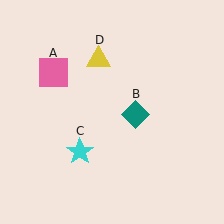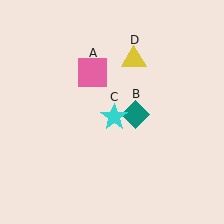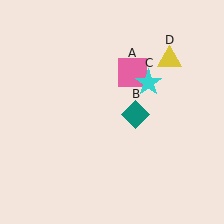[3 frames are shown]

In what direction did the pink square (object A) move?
The pink square (object A) moved right.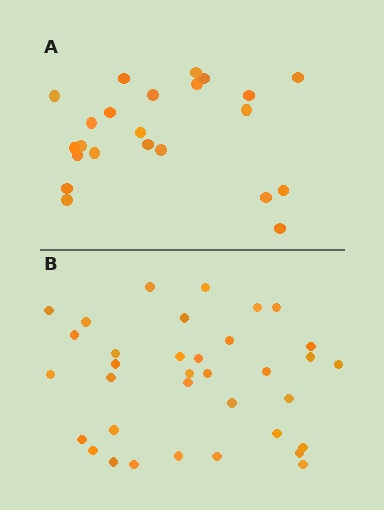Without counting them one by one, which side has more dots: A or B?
Region B (the bottom region) has more dots.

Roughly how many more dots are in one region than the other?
Region B has roughly 12 or so more dots than region A.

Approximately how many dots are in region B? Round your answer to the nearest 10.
About 40 dots. (The exact count is 35, which rounds to 40.)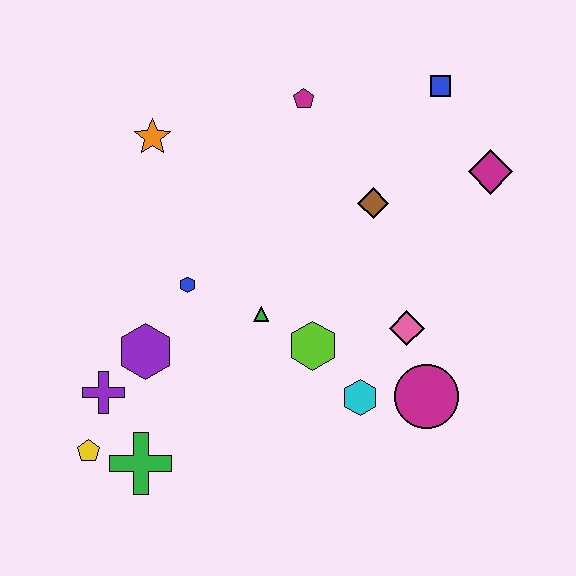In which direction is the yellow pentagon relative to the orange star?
The yellow pentagon is below the orange star.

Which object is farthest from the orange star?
The magenta circle is farthest from the orange star.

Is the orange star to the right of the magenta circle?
No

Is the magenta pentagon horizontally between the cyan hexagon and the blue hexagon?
Yes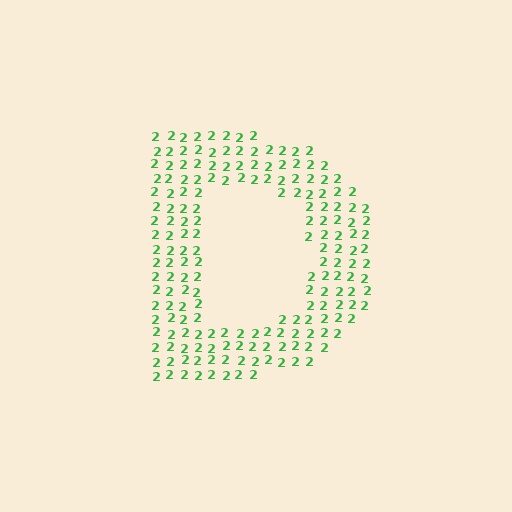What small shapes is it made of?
It is made of small digit 2's.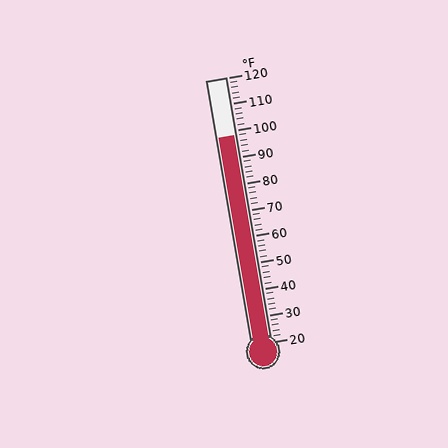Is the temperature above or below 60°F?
The temperature is above 60°F.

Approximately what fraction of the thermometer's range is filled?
The thermometer is filled to approximately 80% of its range.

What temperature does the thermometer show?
The thermometer shows approximately 98°F.